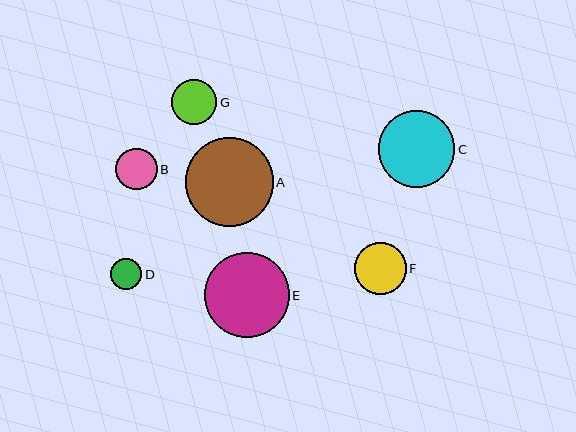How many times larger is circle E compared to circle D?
Circle E is approximately 2.7 times the size of circle D.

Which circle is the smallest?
Circle D is the smallest with a size of approximately 31 pixels.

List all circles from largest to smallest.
From largest to smallest: A, E, C, F, G, B, D.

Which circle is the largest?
Circle A is the largest with a size of approximately 88 pixels.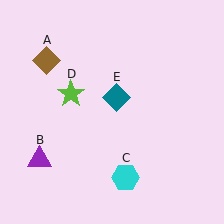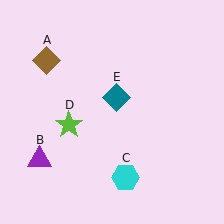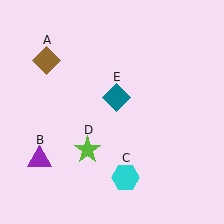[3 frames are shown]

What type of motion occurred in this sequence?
The lime star (object D) rotated counterclockwise around the center of the scene.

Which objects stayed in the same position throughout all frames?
Brown diamond (object A) and purple triangle (object B) and cyan hexagon (object C) and teal diamond (object E) remained stationary.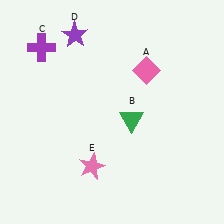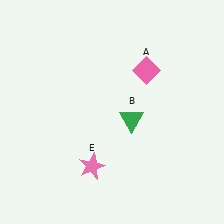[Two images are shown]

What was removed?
The purple star (D), the purple cross (C) were removed in Image 2.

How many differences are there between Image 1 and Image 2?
There are 2 differences between the two images.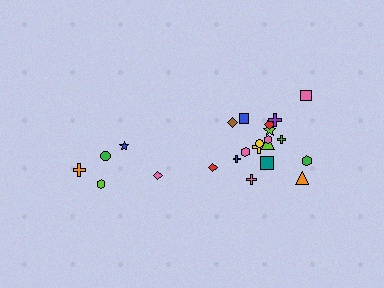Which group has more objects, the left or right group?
The right group.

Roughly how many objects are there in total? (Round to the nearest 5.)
Roughly 25 objects in total.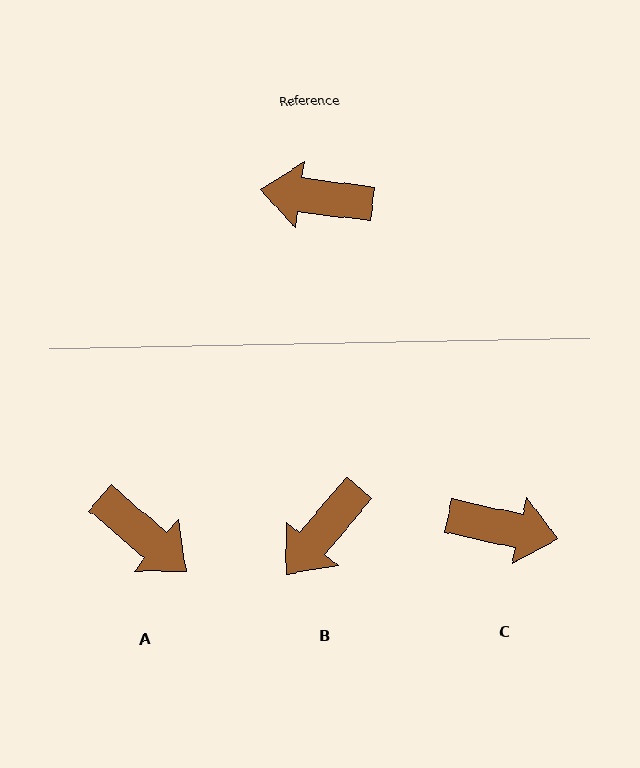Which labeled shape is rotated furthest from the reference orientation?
C, about 175 degrees away.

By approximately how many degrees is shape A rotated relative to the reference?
Approximately 147 degrees counter-clockwise.